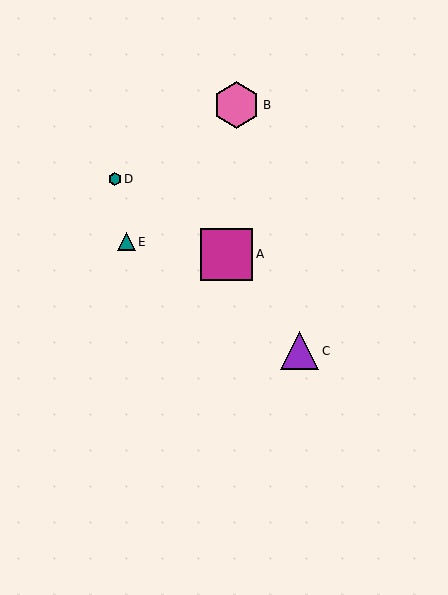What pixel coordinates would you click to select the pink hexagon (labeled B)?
Click at (237, 105) to select the pink hexagon B.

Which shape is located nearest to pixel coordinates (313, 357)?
The purple triangle (labeled C) at (300, 351) is nearest to that location.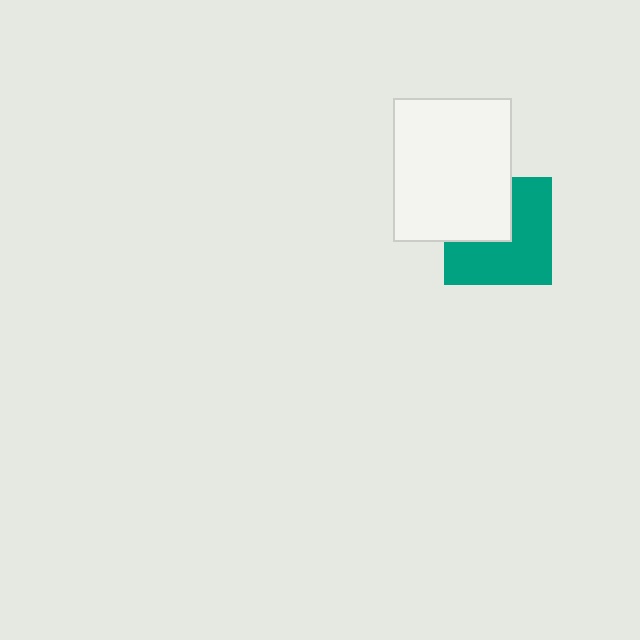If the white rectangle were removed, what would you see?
You would see the complete teal square.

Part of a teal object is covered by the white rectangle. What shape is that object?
It is a square.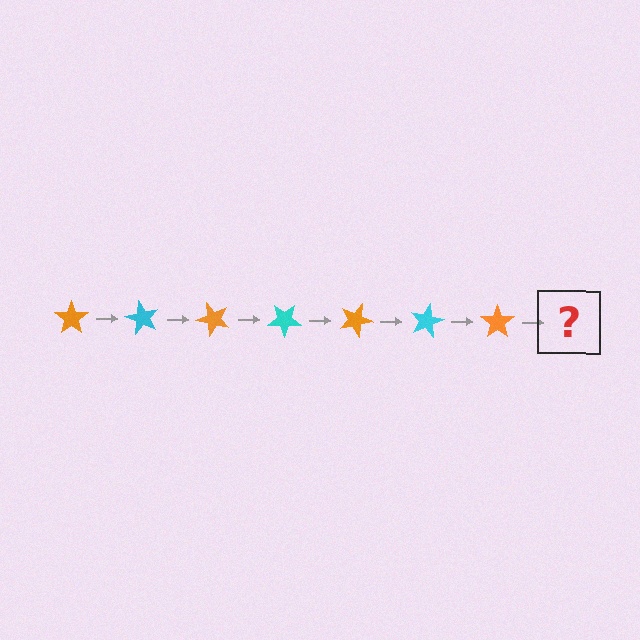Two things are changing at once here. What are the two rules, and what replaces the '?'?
The two rules are that it rotates 60 degrees each step and the color cycles through orange and cyan. The '?' should be a cyan star, rotated 420 degrees from the start.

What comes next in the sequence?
The next element should be a cyan star, rotated 420 degrees from the start.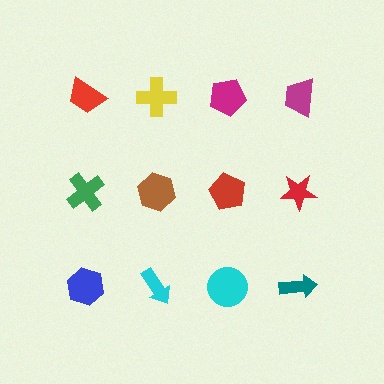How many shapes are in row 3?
4 shapes.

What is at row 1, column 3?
A magenta pentagon.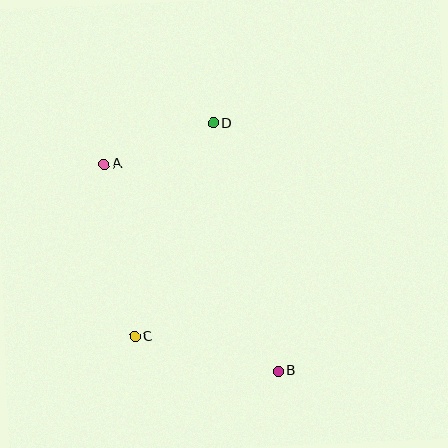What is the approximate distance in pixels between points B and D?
The distance between B and D is approximately 257 pixels.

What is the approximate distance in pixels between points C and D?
The distance between C and D is approximately 228 pixels.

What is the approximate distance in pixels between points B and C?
The distance between B and C is approximately 147 pixels.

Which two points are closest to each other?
Points A and D are closest to each other.